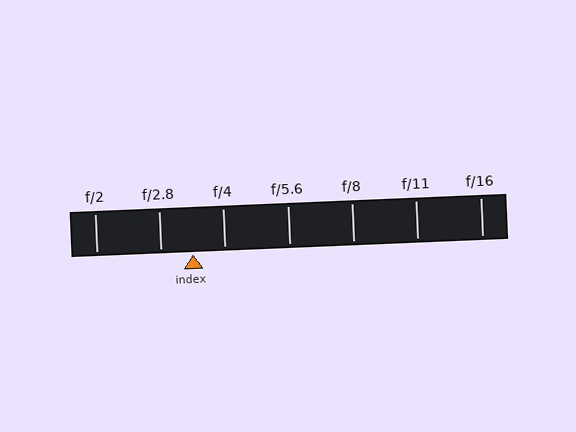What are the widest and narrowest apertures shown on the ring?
The widest aperture shown is f/2 and the narrowest is f/16.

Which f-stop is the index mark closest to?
The index mark is closest to f/2.8.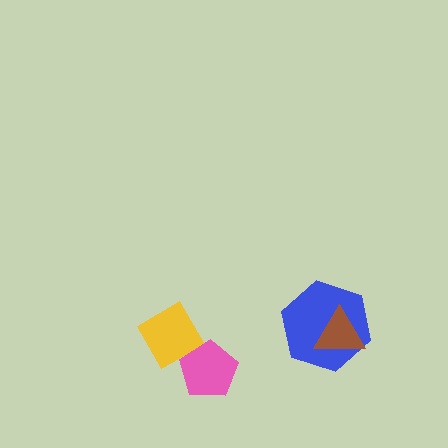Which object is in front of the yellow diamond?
The pink pentagon is in front of the yellow diamond.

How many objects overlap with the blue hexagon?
1 object overlaps with the blue hexagon.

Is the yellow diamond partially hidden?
Yes, it is partially covered by another shape.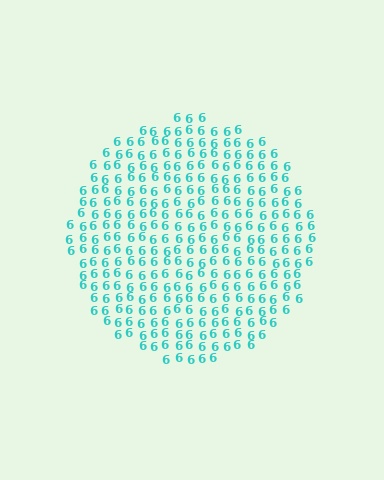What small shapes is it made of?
It is made of small digit 6's.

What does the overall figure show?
The overall figure shows a circle.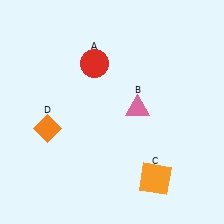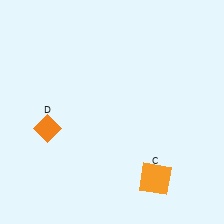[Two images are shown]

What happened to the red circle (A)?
The red circle (A) was removed in Image 2. It was in the top-left area of Image 1.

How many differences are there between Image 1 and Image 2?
There are 2 differences between the two images.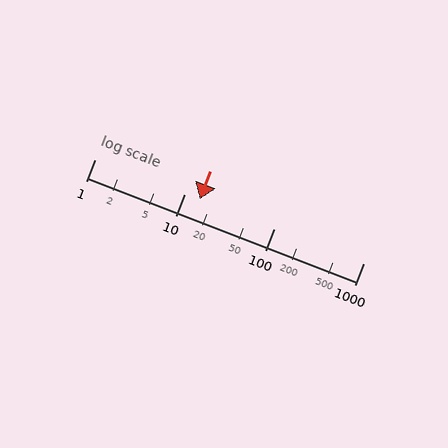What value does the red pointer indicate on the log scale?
The pointer indicates approximately 15.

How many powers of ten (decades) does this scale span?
The scale spans 3 decades, from 1 to 1000.